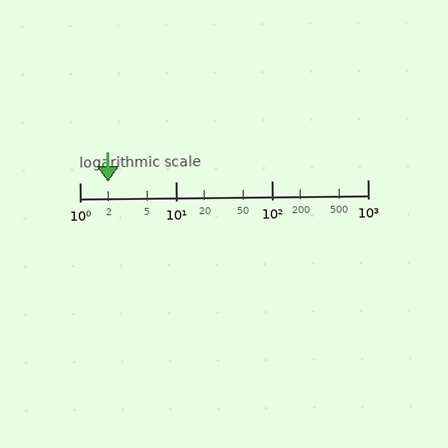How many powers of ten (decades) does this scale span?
The scale spans 3 decades, from 1 to 1000.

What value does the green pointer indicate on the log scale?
The pointer indicates approximately 2.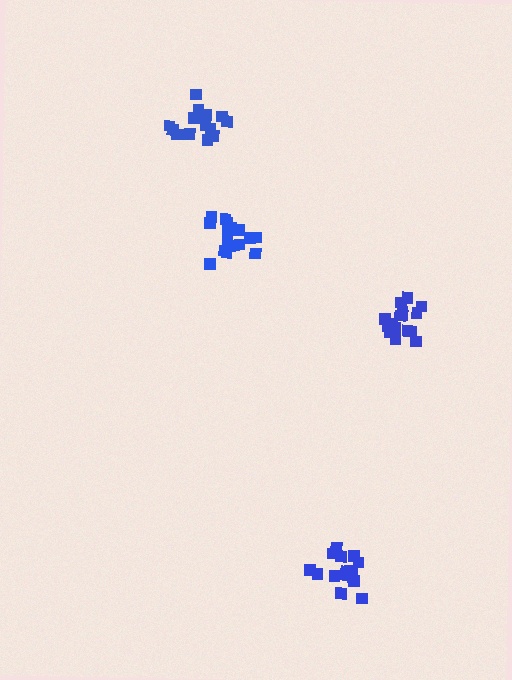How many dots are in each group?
Group 1: 17 dots, Group 2: 15 dots, Group 3: 19 dots, Group 4: 17 dots (68 total).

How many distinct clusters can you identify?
There are 4 distinct clusters.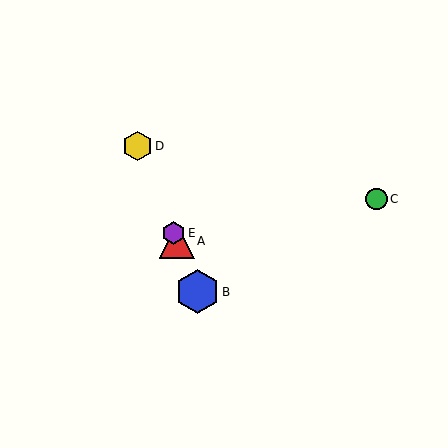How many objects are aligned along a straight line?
4 objects (A, B, D, E) are aligned along a straight line.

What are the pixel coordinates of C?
Object C is at (377, 199).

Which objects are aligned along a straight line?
Objects A, B, D, E are aligned along a straight line.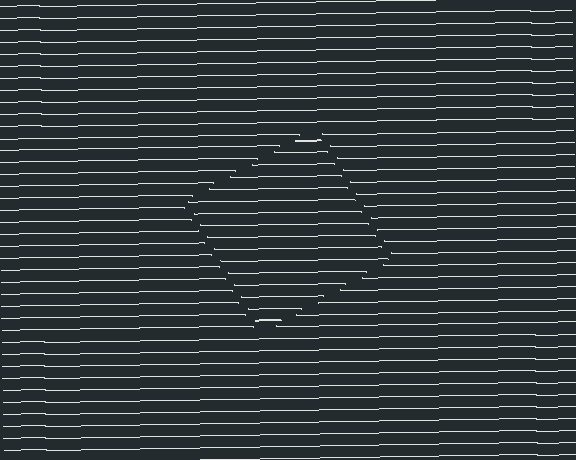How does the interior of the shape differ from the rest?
The interior of the shape contains the same grating, shifted by half a period — the contour is defined by the phase discontinuity where line-ends from the inner and outer gratings abut.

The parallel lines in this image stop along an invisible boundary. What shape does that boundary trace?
An illusory square. The interior of the shape contains the same grating, shifted by half a period — the contour is defined by the phase discontinuity where line-ends from the inner and outer gratings abut.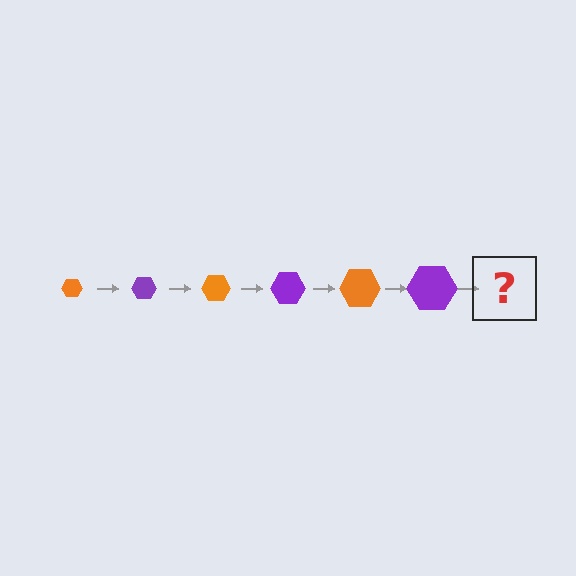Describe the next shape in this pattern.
It should be an orange hexagon, larger than the previous one.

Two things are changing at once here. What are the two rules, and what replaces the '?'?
The two rules are that the hexagon grows larger each step and the color cycles through orange and purple. The '?' should be an orange hexagon, larger than the previous one.